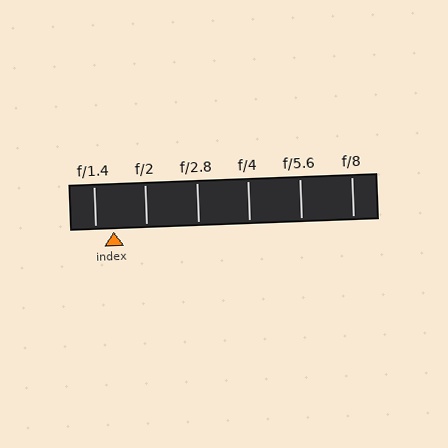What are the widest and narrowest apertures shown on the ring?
The widest aperture shown is f/1.4 and the narrowest is f/8.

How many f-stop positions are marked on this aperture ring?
There are 6 f-stop positions marked.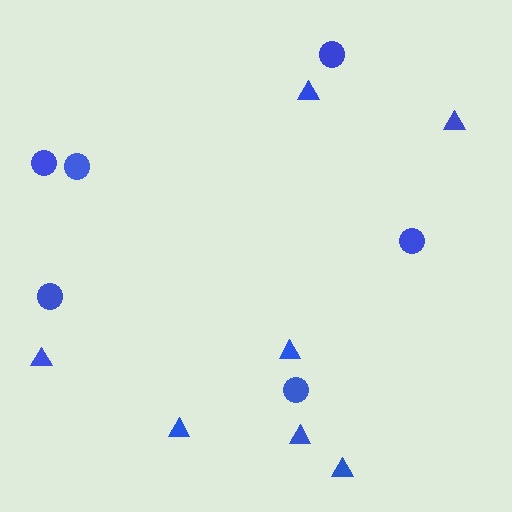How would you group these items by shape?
There are 2 groups: one group of circles (6) and one group of triangles (7).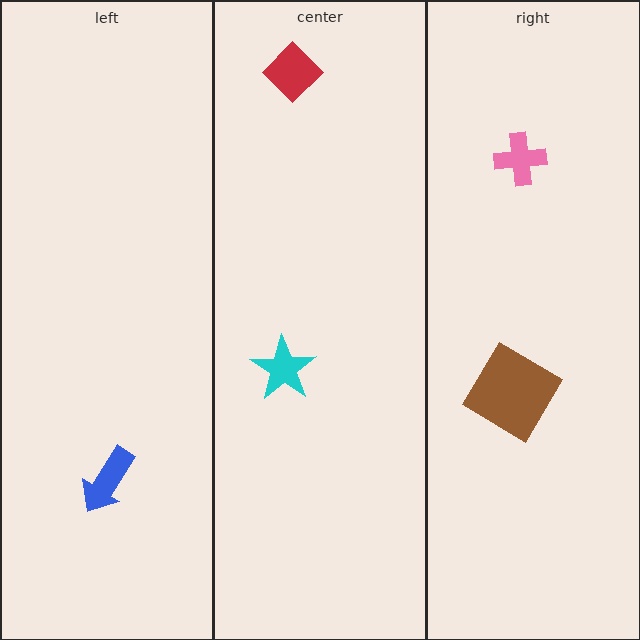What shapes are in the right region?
The brown diamond, the pink cross.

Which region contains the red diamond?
The center region.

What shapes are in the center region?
The red diamond, the cyan star.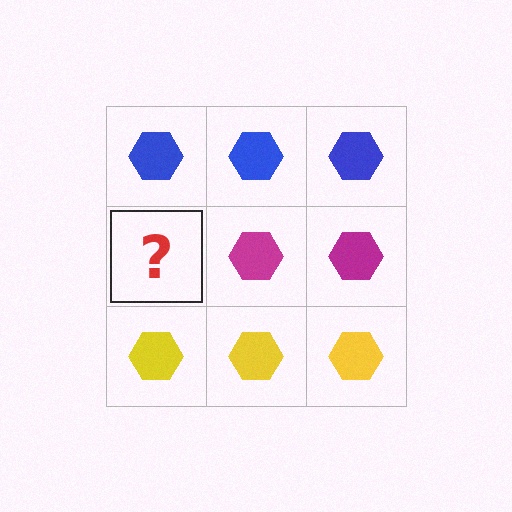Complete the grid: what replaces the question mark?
The question mark should be replaced with a magenta hexagon.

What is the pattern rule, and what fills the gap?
The rule is that each row has a consistent color. The gap should be filled with a magenta hexagon.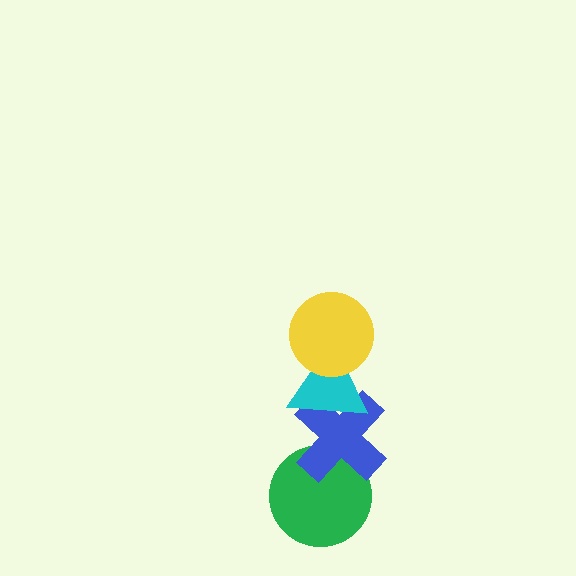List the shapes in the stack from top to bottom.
From top to bottom: the yellow circle, the cyan triangle, the blue cross, the green circle.